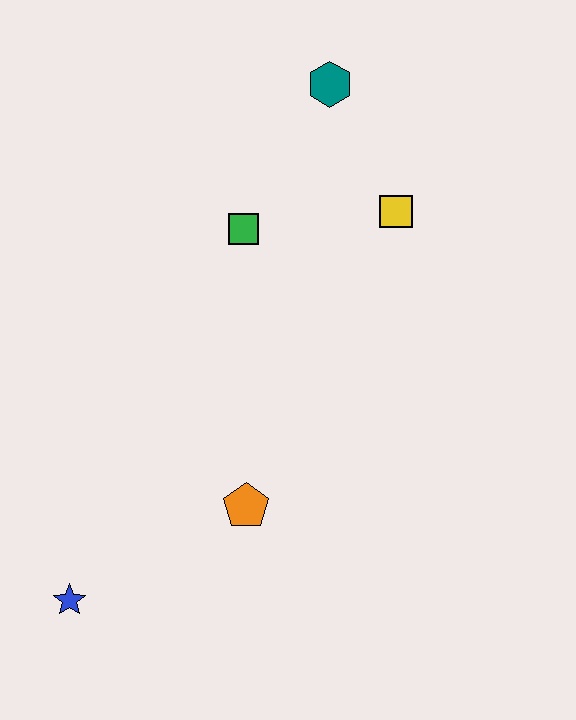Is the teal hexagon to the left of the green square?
No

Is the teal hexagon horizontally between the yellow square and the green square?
Yes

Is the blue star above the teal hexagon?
No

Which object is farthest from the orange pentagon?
The teal hexagon is farthest from the orange pentagon.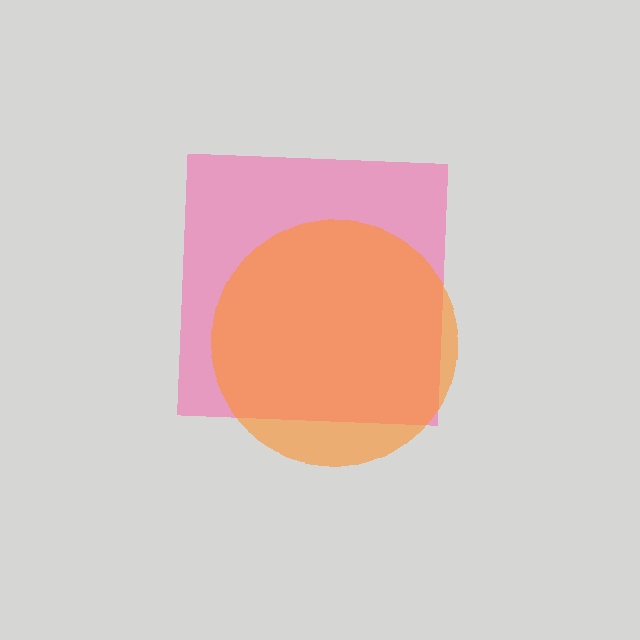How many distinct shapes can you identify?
There are 2 distinct shapes: a pink square, an orange circle.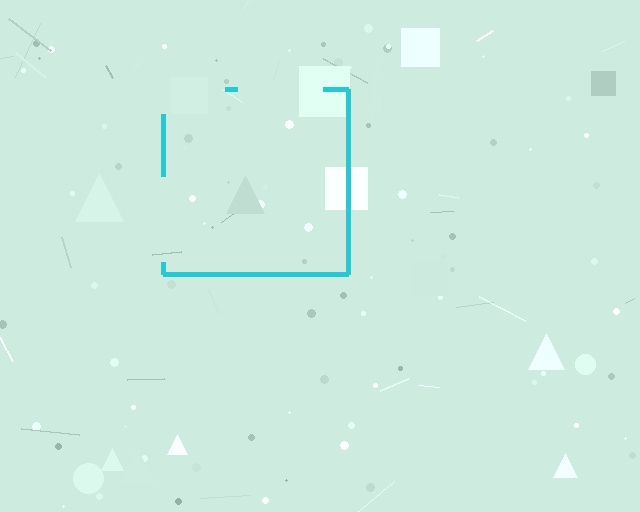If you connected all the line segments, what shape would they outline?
They would outline a square.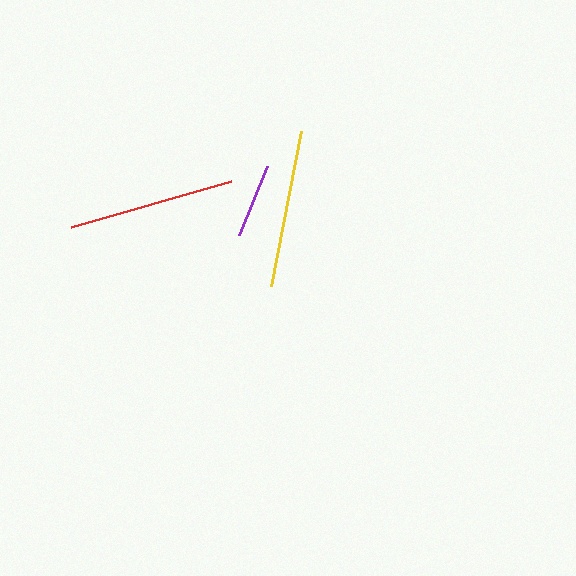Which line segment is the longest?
The red line is the longest at approximately 166 pixels.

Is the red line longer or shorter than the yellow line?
The red line is longer than the yellow line.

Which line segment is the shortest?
The purple line is the shortest at approximately 75 pixels.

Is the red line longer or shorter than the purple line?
The red line is longer than the purple line.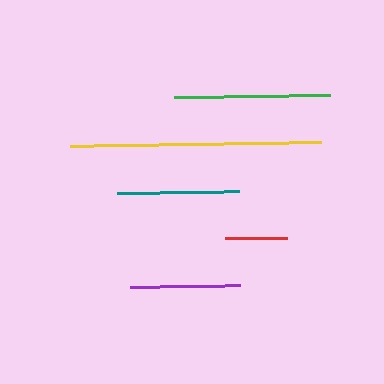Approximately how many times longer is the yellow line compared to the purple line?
The yellow line is approximately 2.3 times the length of the purple line.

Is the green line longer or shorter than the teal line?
The green line is longer than the teal line.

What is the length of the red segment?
The red segment is approximately 62 pixels long.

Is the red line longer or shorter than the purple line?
The purple line is longer than the red line.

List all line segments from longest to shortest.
From longest to shortest: yellow, green, teal, purple, red.